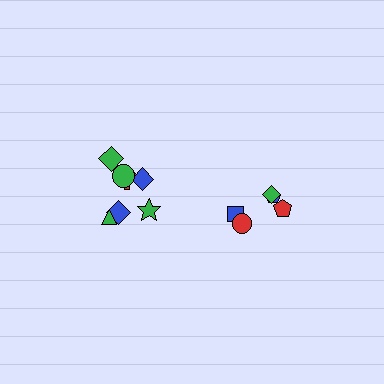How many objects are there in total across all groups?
There are 13 objects.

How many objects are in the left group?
There are 8 objects.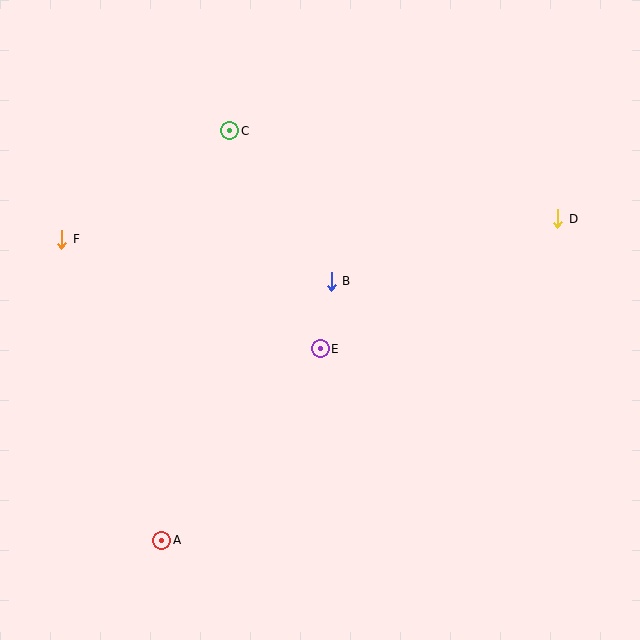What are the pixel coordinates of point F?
Point F is at (62, 239).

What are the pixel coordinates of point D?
Point D is at (558, 219).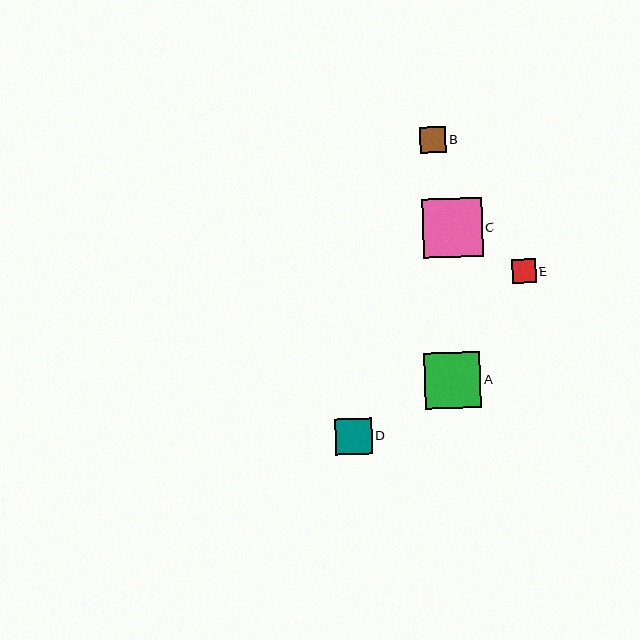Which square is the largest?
Square C is the largest with a size of approximately 59 pixels.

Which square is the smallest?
Square E is the smallest with a size of approximately 24 pixels.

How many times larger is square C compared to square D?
Square C is approximately 1.6 times the size of square D.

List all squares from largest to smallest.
From largest to smallest: C, A, D, B, E.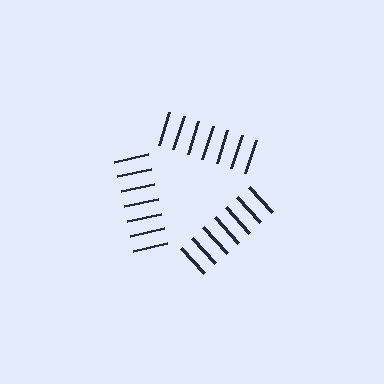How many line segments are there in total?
21 — 7 along each of the 3 edges.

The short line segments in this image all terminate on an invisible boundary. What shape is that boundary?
An illusory triangle — the line segments terminate on its edges but no continuous stroke is drawn.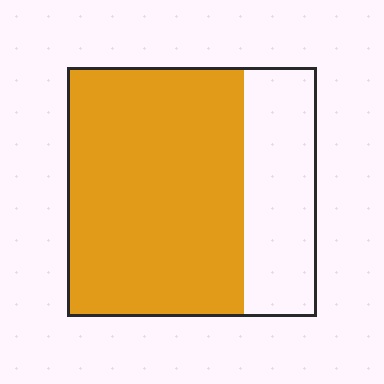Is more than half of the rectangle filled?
Yes.